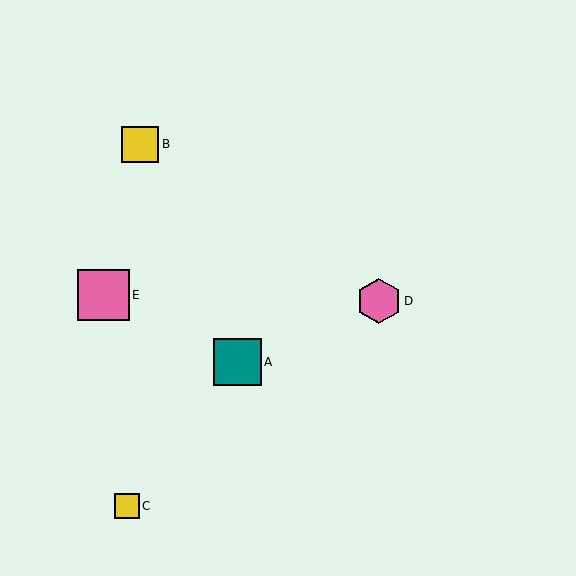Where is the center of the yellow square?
The center of the yellow square is at (140, 144).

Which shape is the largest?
The pink square (labeled E) is the largest.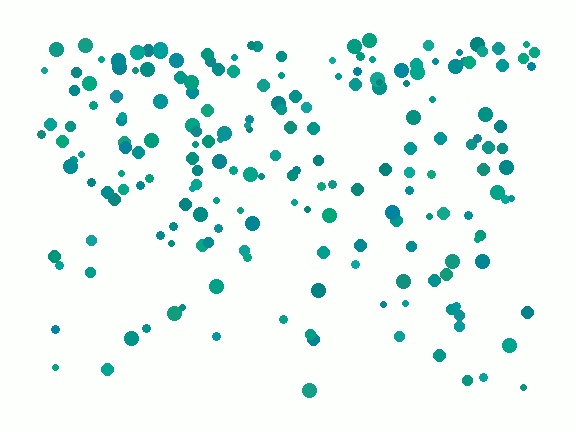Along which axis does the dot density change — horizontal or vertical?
Vertical.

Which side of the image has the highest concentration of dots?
The top.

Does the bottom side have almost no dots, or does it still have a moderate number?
Still a moderate number, just noticeably fewer than the top.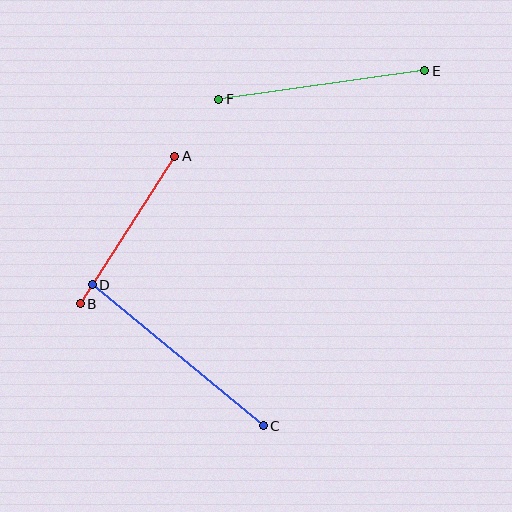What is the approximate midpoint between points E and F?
The midpoint is at approximately (322, 85) pixels.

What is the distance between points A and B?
The distance is approximately 175 pixels.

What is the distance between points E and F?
The distance is approximately 208 pixels.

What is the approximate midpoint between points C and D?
The midpoint is at approximately (178, 355) pixels.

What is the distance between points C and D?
The distance is approximately 222 pixels.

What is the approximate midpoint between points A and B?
The midpoint is at approximately (128, 230) pixels.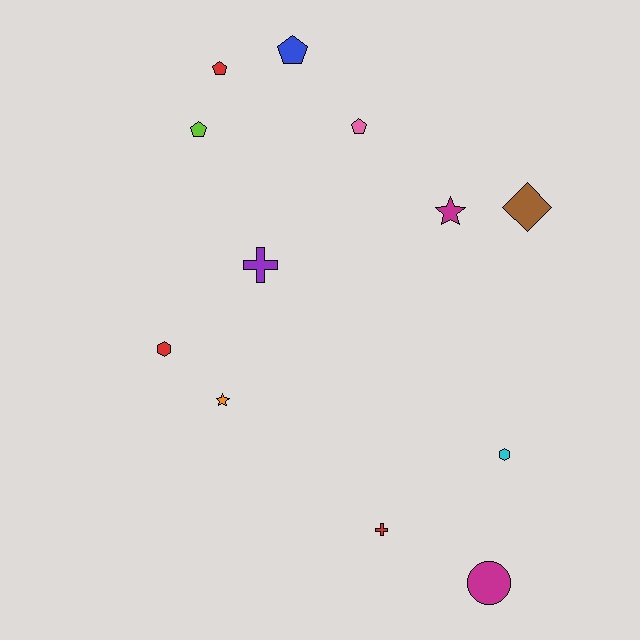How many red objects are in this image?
There are 3 red objects.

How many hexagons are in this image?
There are 2 hexagons.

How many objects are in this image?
There are 12 objects.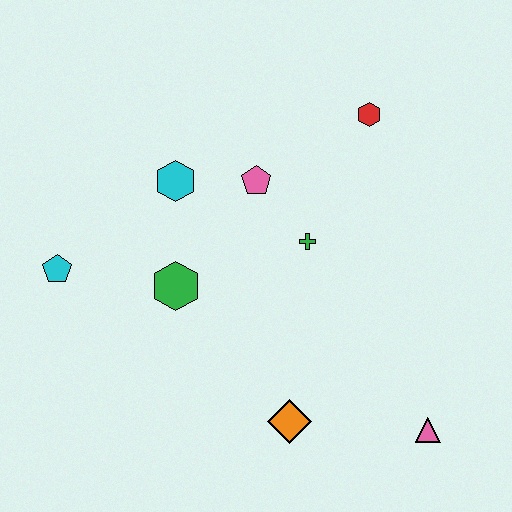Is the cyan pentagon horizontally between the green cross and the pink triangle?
No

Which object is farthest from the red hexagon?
The cyan pentagon is farthest from the red hexagon.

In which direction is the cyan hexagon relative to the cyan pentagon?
The cyan hexagon is to the right of the cyan pentagon.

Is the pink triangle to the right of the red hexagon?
Yes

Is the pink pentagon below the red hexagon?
Yes